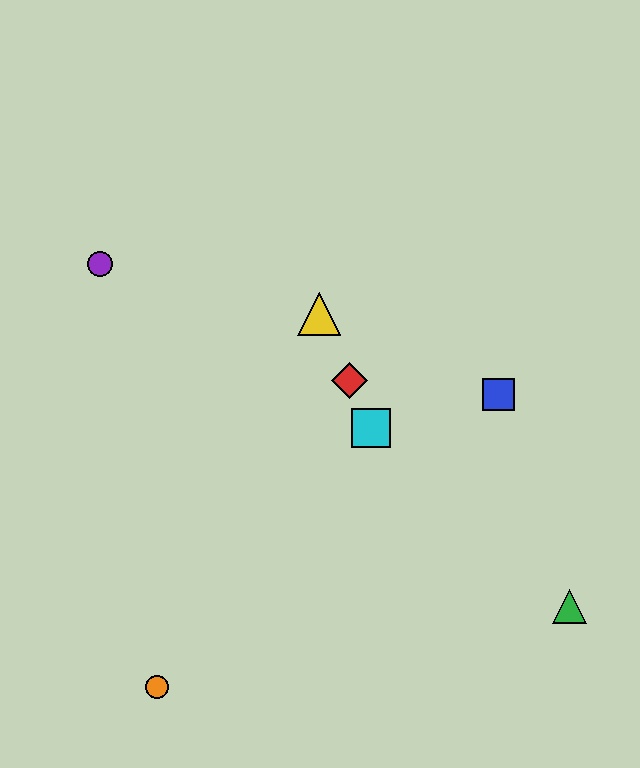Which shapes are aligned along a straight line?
The red diamond, the yellow triangle, the cyan square are aligned along a straight line.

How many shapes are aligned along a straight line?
3 shapes (the red diamond, the yellow triangle, the cyan square) are aligned along a straight line.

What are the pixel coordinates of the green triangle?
The green triangle is at (569, 606).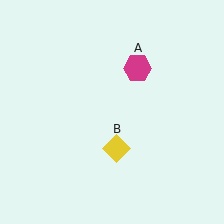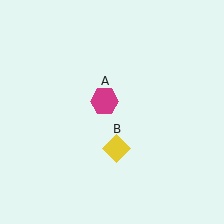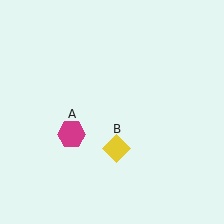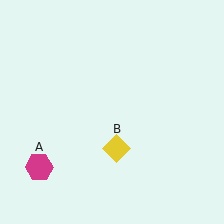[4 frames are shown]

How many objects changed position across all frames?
1 object changed position: magenta hexagon (object A).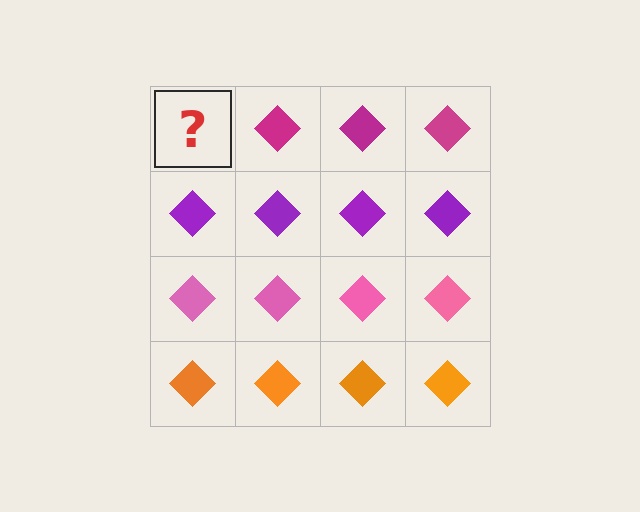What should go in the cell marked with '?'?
The missing cell should contain a magenta diamond.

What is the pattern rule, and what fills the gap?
The rule is that each row has a consistent color. The gap should be filled with a magenta diamond.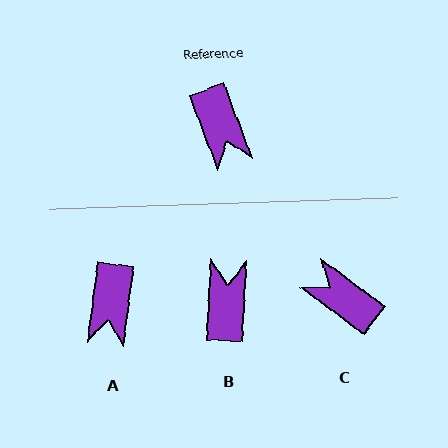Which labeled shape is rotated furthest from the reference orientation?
B, about 157 degrees away.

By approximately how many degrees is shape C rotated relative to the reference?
Approximately 147 degrees clockwise.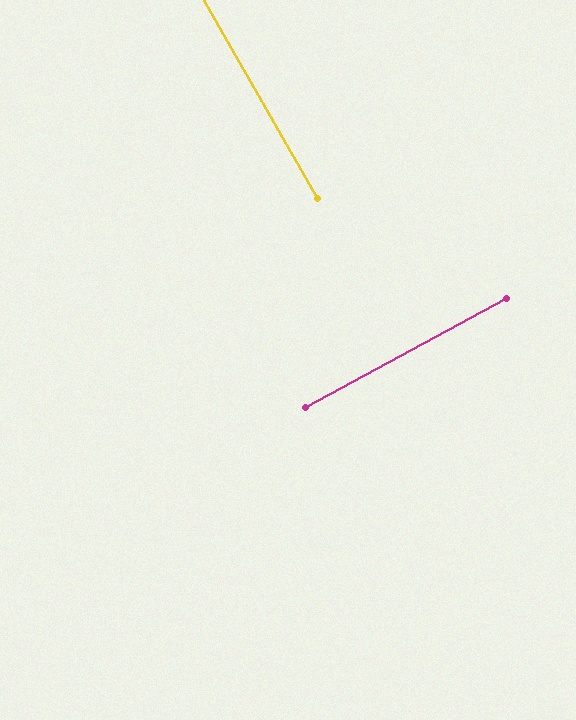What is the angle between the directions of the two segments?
Approximately 89 degrees.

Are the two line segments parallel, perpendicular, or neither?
Perpendicular — they meet at approximately 89°.